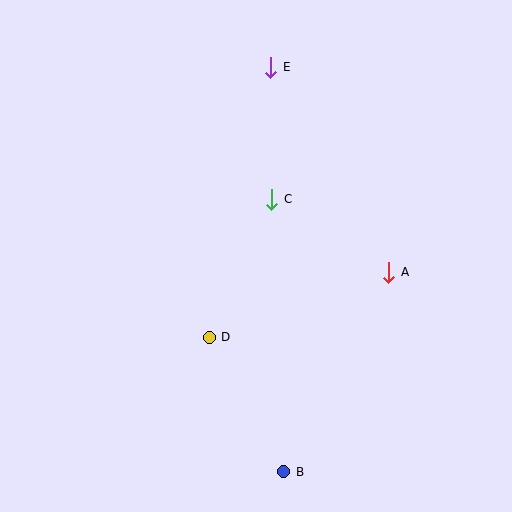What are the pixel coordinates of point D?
Point D is at (209, 337).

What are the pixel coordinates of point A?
Point A is at (389, 272).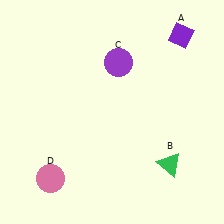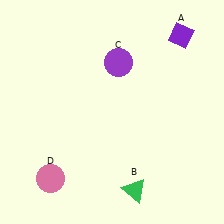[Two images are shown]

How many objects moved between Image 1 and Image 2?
1 object moved between the two images.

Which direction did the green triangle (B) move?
The green triangle (B) moved left.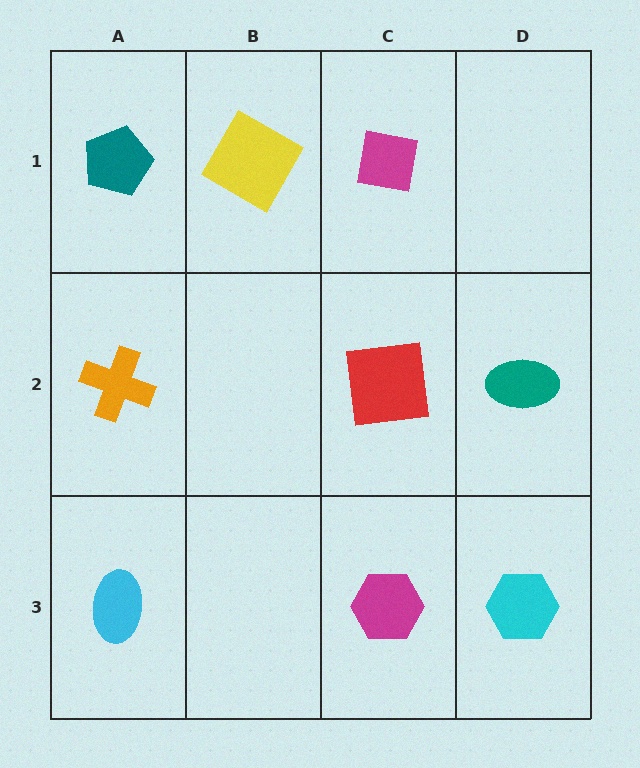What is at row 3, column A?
A cyan ellipse.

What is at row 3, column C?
A magenta hexagon.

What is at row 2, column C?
A red square.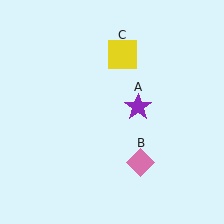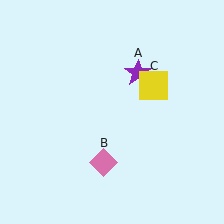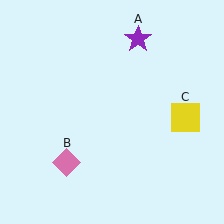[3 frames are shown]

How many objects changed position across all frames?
3 objects changed position: purple star (object A), pink diamond (object B), yellow square (object C).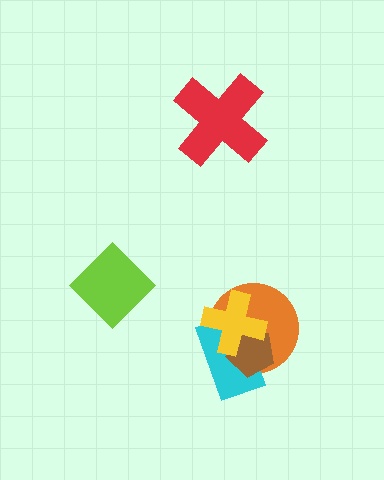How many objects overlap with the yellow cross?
3 objects overlap with the yellow cross.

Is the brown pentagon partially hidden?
Yes, it is partially covered by another shape.